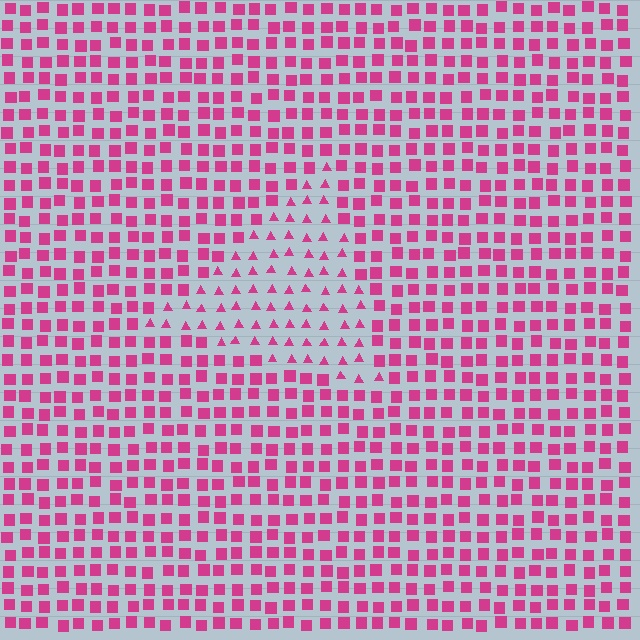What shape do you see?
I see a triangle.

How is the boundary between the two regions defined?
The boundary is defined by a change in element shape: triangles inside vs. squares outside. All elements share the same color and spacing.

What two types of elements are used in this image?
The image uses triangles inside the triangle region and squares outside it.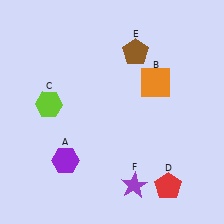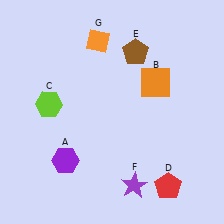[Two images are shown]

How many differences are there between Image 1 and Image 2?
There is 1 difference between the two images.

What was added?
An orange diamond (G) was added in Image 2.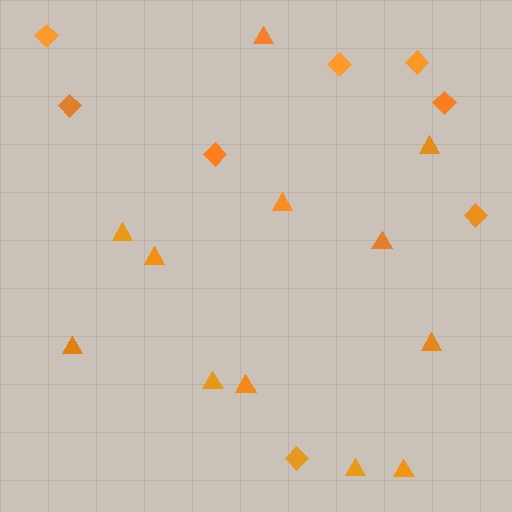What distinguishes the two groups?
There are 2 groups: one group of diamonds (8) and one group of triangles (12).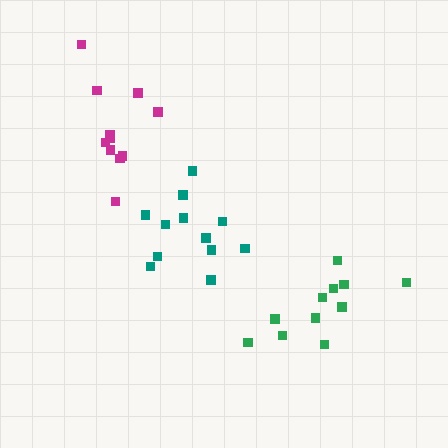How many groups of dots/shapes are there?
There are 3 groups.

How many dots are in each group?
Group 1: 12 dots, Group 2: 11 dots, Group 3: 11 dots (34 total).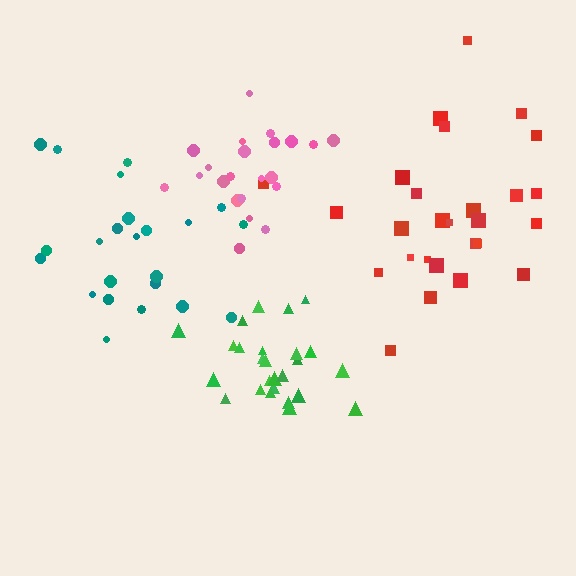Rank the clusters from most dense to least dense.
pink, green, red, teal.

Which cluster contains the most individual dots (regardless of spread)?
Red (28).